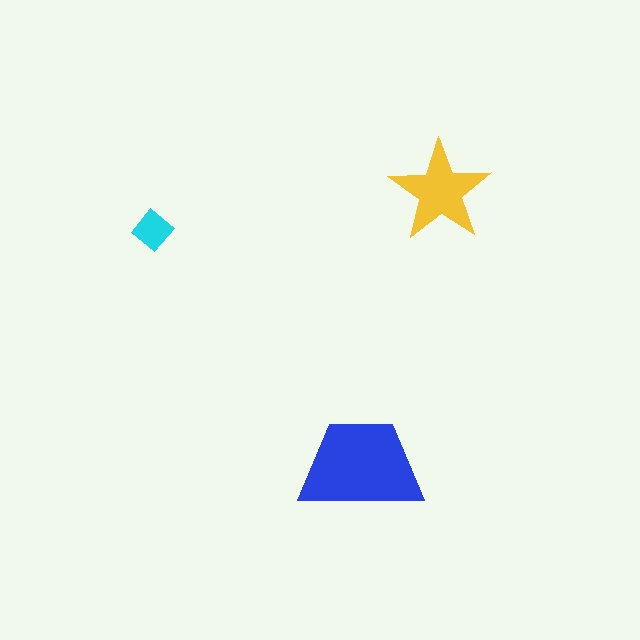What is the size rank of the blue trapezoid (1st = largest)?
1st.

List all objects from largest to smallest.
The blue trapezoid, the yellow star, the cyan diamond.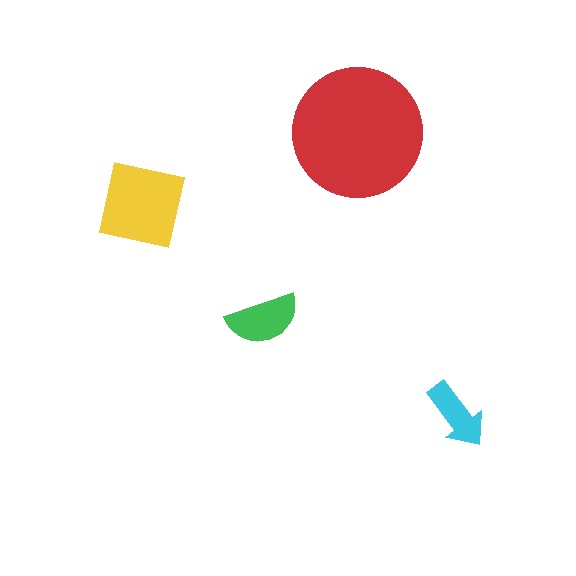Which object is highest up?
The red circle is topmost.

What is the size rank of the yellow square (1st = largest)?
2nd.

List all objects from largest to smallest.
The red circle, the yellow square, the green semicircle, the cyan arrow.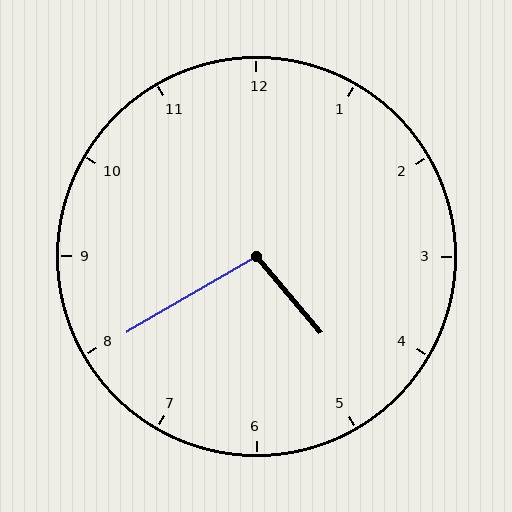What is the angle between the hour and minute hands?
Approximately 100 degrees.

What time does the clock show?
4:40.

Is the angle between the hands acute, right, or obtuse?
It is obtuse.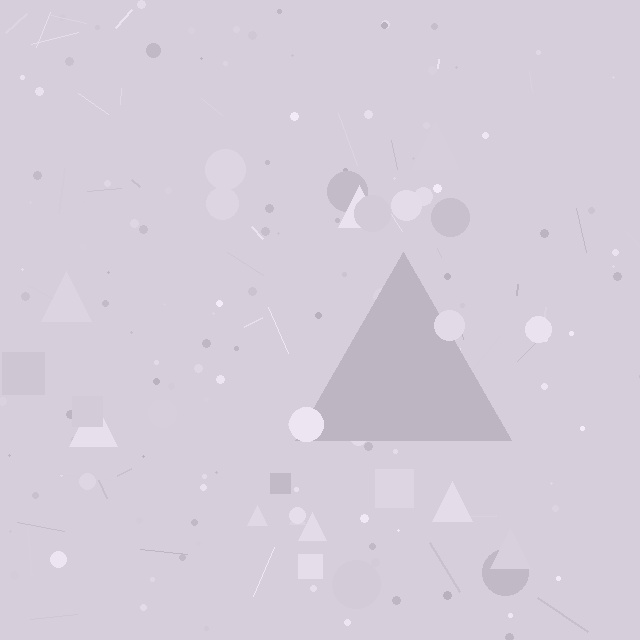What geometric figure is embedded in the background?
A triangle is embedded in the background.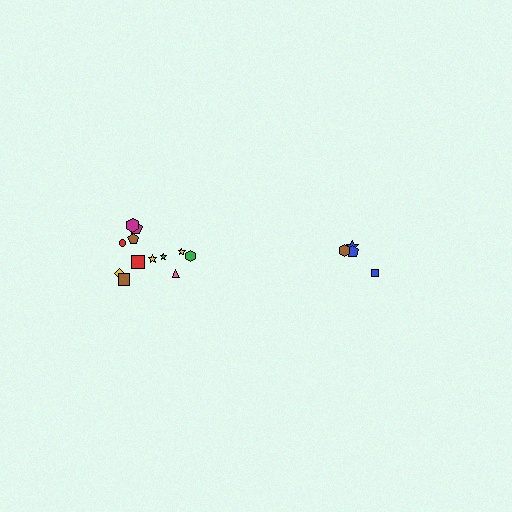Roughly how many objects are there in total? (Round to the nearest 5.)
Roughly 15 objects in total.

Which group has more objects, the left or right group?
The left group.